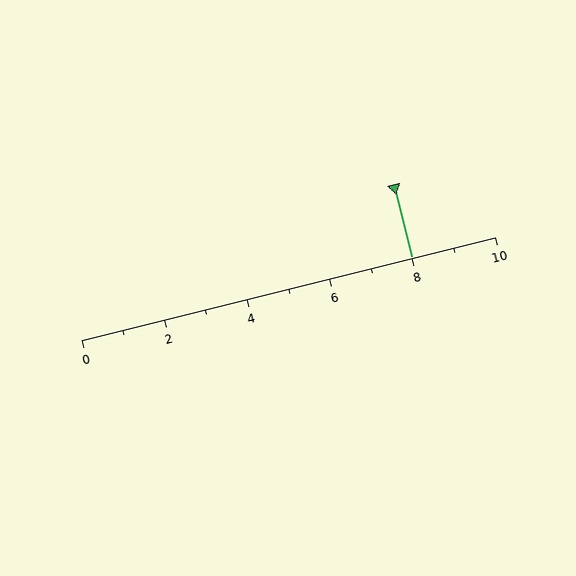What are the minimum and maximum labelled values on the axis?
The axis runs from 0 to 10.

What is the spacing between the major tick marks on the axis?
The major ticks are spaced 2 apart.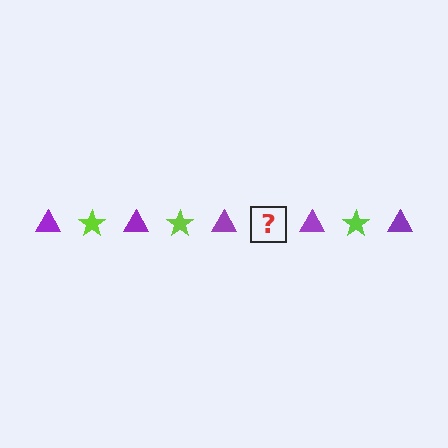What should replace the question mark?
The question mark should be replaced with a lime star.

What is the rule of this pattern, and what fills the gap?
The rule is that the pattern alternates between purple triangle and lime star. The gap should be filled with a lime star.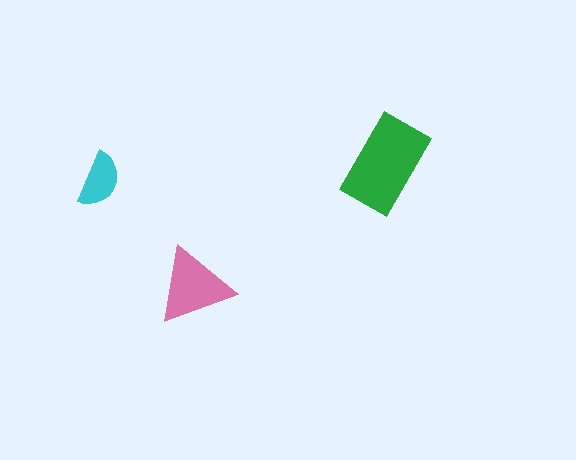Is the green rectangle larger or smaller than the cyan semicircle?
Larger.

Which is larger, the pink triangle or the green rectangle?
The green rectangle.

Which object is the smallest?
The cyan semicircle.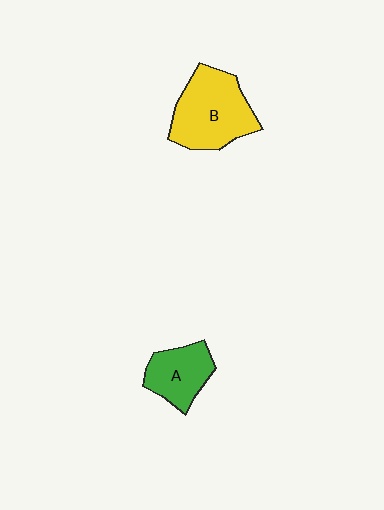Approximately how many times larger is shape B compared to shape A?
Approximately 1.6 times.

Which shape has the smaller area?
Shape A (green).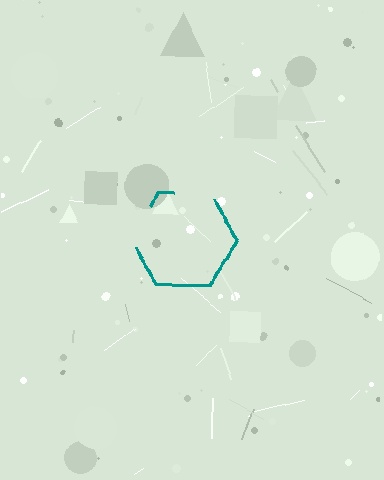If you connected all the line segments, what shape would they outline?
They would outline a hexagon.